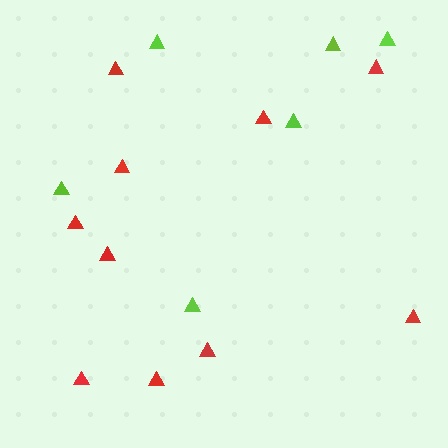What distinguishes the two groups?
There are 2 groups: one group of red triangles (10) and one group of lime triangles (6).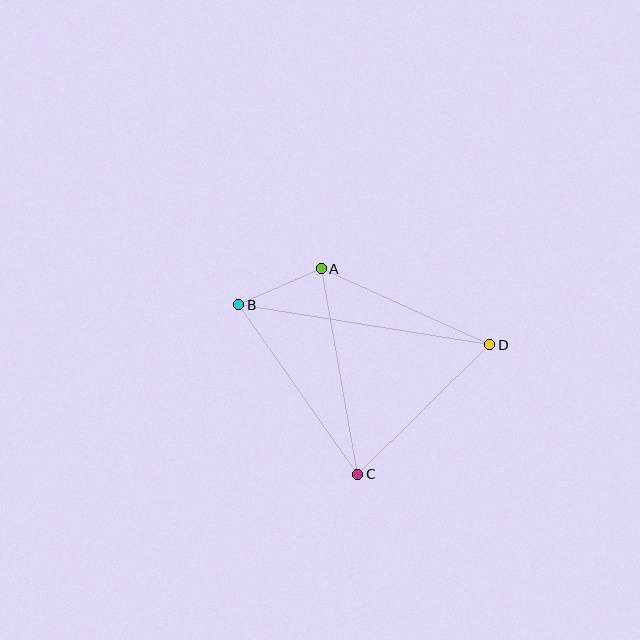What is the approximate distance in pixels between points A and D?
The distance between A and D is approximately 184 pixels.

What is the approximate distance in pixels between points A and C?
The distance between A and C is approximately 209 pixels.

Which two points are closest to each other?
Points A and B are closest to each other.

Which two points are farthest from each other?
Points B and D are farthest from each other.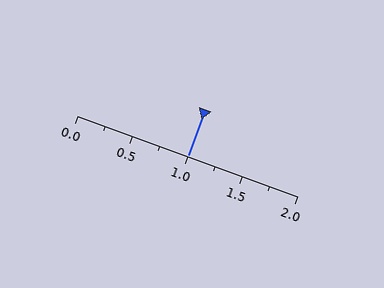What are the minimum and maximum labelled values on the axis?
The axis runs from 0.0 to 2.0.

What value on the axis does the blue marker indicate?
The marker indicates approximately 1.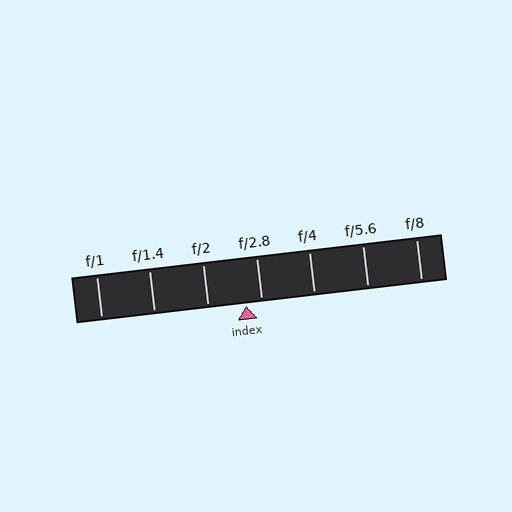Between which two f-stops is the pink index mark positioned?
The index mark is between f/2 and f/2.8.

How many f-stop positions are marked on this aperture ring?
There are 7 f-stop positions marked.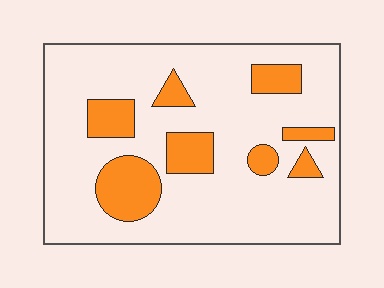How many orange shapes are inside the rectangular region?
8.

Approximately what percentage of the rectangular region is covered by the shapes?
Approximately 20%.